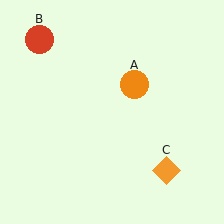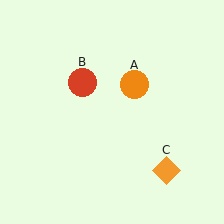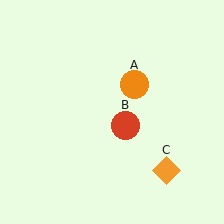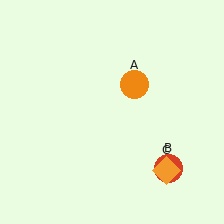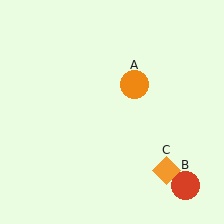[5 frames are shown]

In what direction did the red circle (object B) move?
The red circle (object B) moved down and to the right.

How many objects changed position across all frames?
1 object changed position: red circle (object B).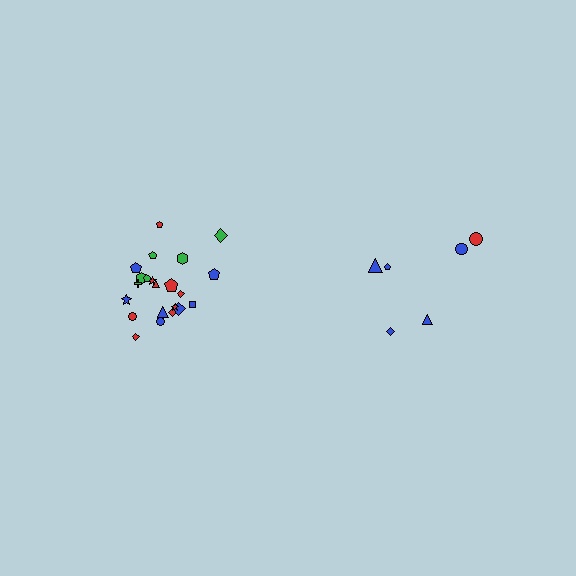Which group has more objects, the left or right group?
The left group.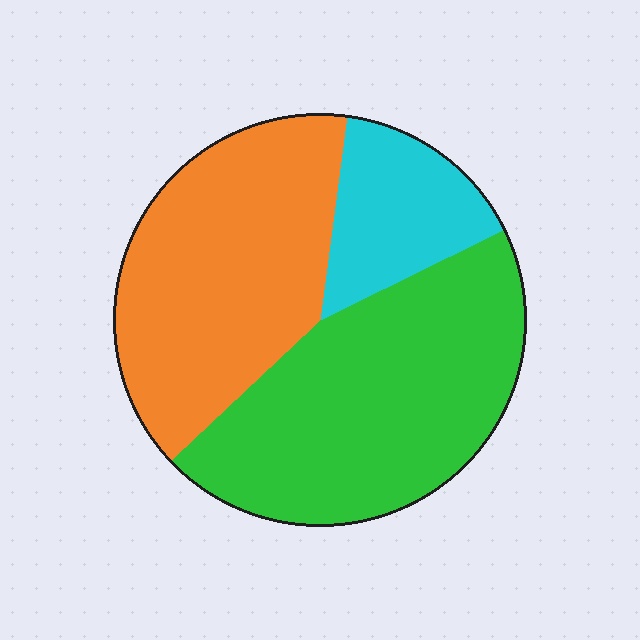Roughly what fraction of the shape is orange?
Orange covers 39% of the shape.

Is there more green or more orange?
Green.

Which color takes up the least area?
Cyan, at roughly 15%.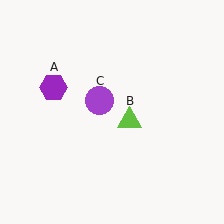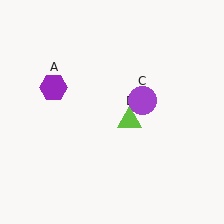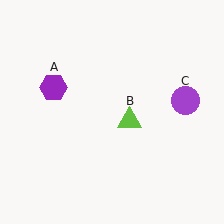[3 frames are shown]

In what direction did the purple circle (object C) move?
The purple circle (object C) moved right.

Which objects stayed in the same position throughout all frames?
Purple hexagon (object A) and lime triangle (object B) remained stationary.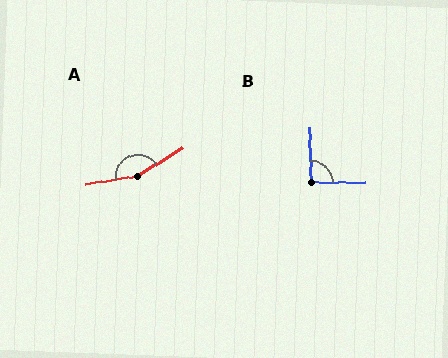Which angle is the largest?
A, at approximately 158 degrees.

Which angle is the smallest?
B, at approximately 92 degrees.